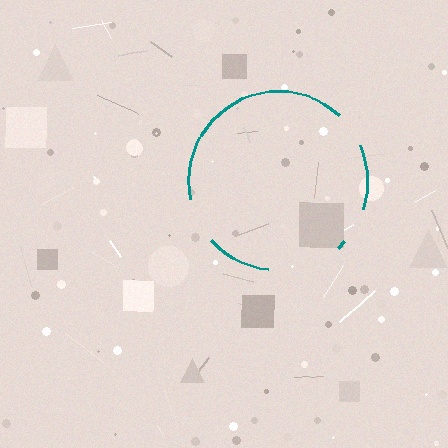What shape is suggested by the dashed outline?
The dashed outline suggests a circle.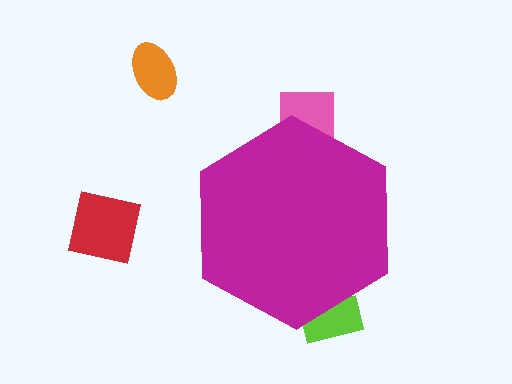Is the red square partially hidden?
No, the red square is fully visible.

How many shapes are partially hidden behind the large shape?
2 shapes are partially hidden.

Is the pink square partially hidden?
Yes, the pink square is partially hidden behind the magenta hexagon.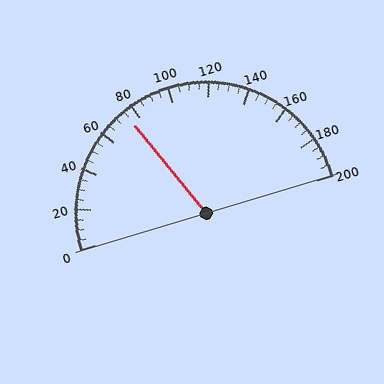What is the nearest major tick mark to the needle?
The nearest major tick mark is 80.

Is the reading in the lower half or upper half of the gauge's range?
The reading is in the lower half of the range (0 to 200).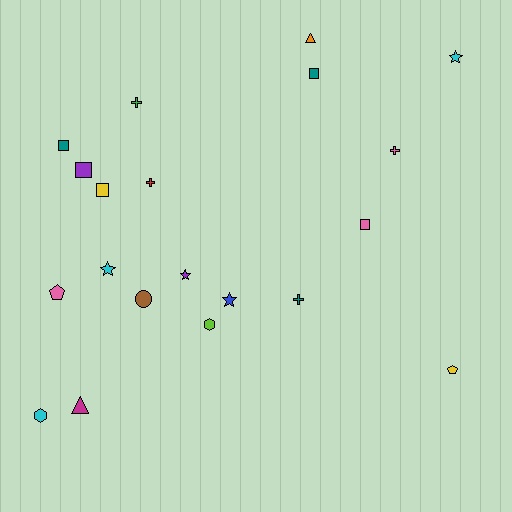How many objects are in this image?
There are 20 objects.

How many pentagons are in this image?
There are 2 pentagons.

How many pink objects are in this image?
There are 3 pink objects.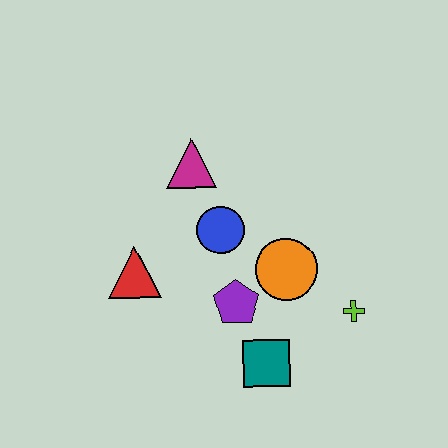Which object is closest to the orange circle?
The purple pentagon is closest to the orange circle.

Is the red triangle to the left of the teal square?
Yes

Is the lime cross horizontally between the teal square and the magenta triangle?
No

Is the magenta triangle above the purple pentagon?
Yes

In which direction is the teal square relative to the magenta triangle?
The teal square is below the magenta triangle.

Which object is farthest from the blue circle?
The lime cross is farthest from the blue circle.